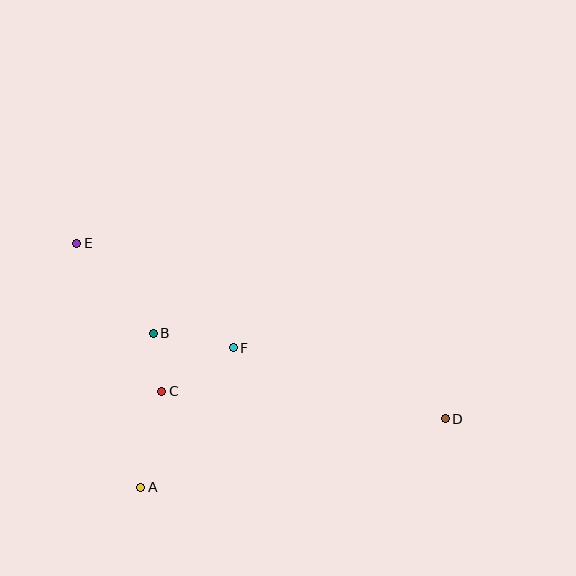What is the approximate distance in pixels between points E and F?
The distance between E and F is approximately 188 pixels.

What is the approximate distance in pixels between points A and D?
The distance between A and D is approximately 312 pixels.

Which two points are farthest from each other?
Points D and E are farthest from each other.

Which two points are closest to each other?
Points B and C are closest to each other.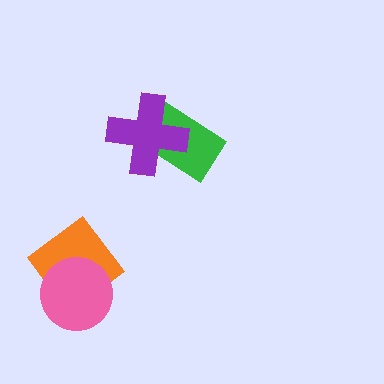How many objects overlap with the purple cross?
1 object overlaps with the purple cross.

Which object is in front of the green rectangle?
The purple cross is in front of the green rectangle.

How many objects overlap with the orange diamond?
1 object overlaps with the orange diamond.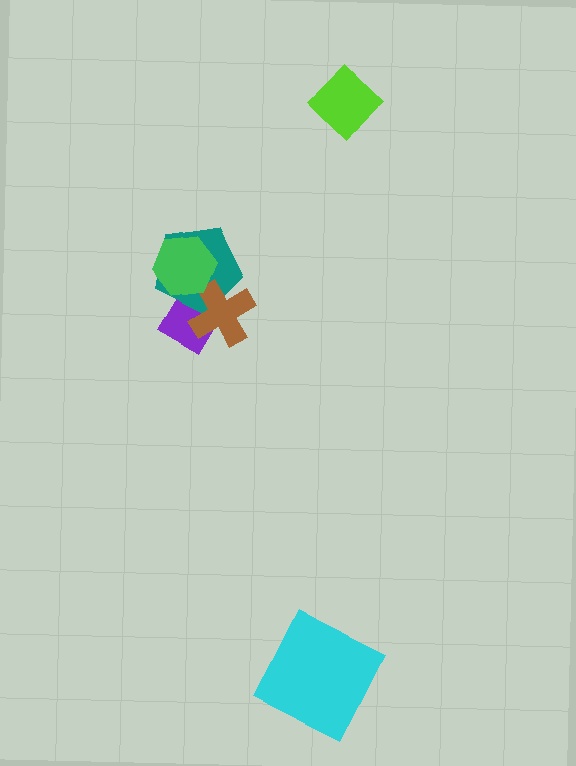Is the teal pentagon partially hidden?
Yes, it is partially covered by another shape.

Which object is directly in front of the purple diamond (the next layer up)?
The teal pentagon is directly in front of the purple diamond.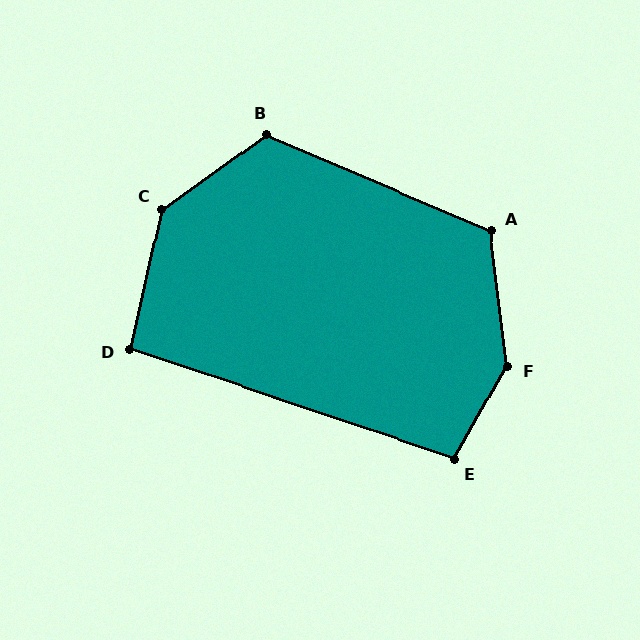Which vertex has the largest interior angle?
F, at approximately 143 degrees.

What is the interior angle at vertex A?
Approximately 120 degrees (obtuse).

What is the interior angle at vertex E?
Approximately 101 degrees (obtuse).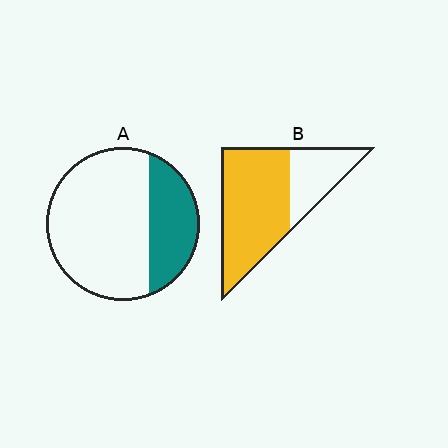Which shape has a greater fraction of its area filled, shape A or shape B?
Shape B.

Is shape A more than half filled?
No.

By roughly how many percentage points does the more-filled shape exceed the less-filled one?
By roughly 40 percentage points (B over A).